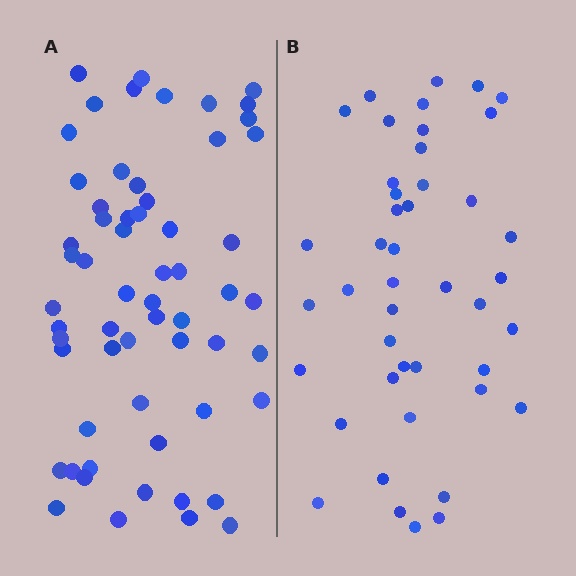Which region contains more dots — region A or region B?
Region A (the left region) has more dots.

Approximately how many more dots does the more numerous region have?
Region A has approximately 15 more dots than region B.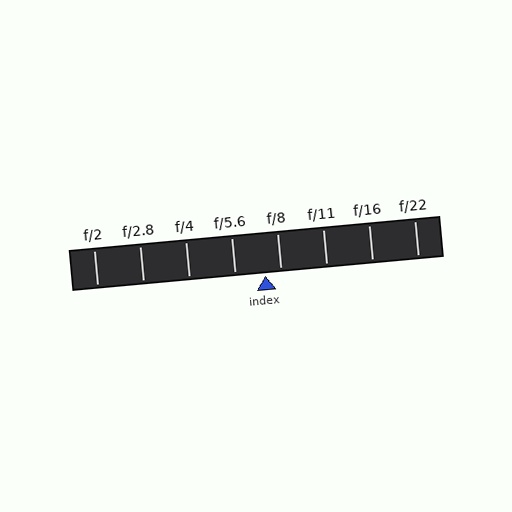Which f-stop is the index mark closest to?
The index mark is closest to f/8.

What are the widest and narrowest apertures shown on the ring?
The widest aperture shown is f/2 and the narrowest is f/22.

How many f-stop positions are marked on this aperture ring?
There are 8 f-stop positions marked.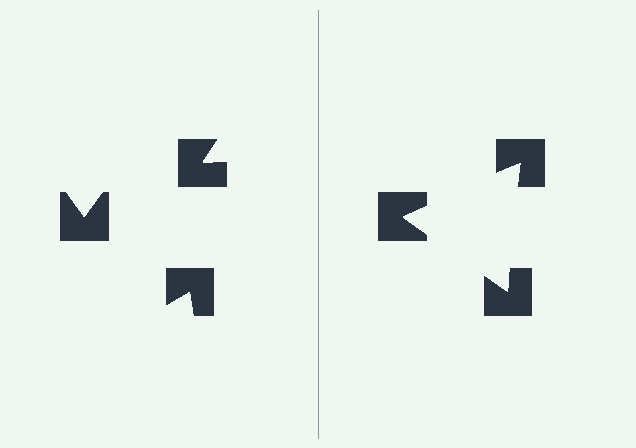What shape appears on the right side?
An illusory triangle.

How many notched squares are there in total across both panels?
6 — 3 on each side.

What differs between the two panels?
The notched squares are positioned identically on both sides; only the wedge orientations differ. On the right they align to a triangle; on the left they are misaligned.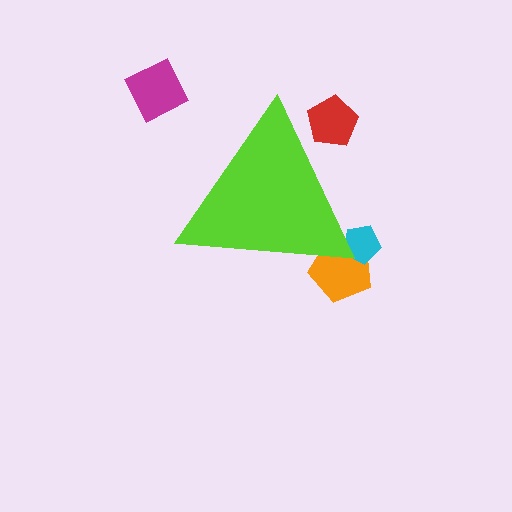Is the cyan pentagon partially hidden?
Yes, the cyan pentagon is partially hidden behind the lime triangle.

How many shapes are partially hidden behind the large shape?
3 shapes are partially hidden.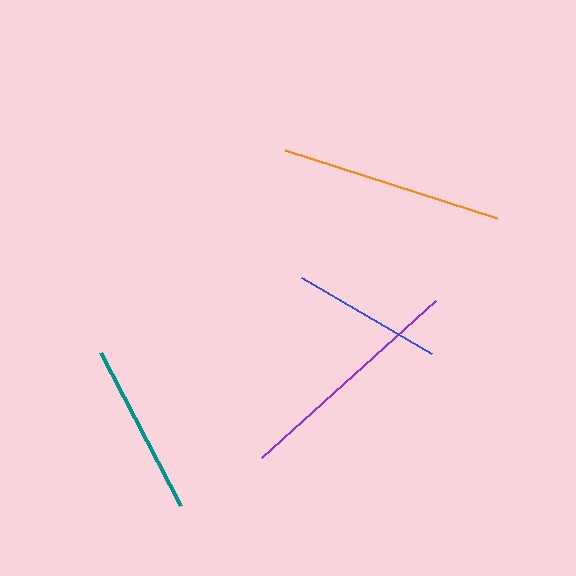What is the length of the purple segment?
The purple segment is approximately 235 pixels long.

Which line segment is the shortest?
The blue line is the shortest at approximately 150 pixels.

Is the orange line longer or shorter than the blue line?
The orange line is longer than the blue line.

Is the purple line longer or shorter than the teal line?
The purple line is longer than the teal line.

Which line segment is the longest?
The purple line is the longest at approximately 235 pixels.